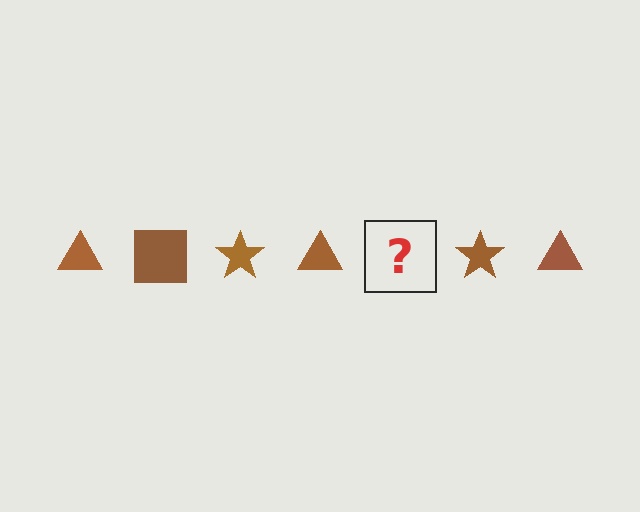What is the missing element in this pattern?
The missing element is a brown square.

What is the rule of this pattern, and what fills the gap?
The rule is that the pattern cycles through triangle, square, star shapes in brown. The gap should be filled with a brown square.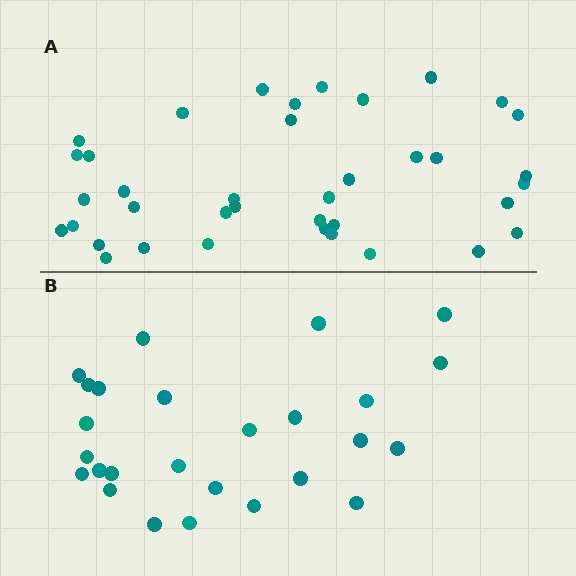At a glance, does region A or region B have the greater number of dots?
Region A (the top region) has more dots.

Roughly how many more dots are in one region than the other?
Region A has roughly 12 or so more dots than region B.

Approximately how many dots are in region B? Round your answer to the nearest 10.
About 30 dots. (The exact count is 26, which rounds to 30.)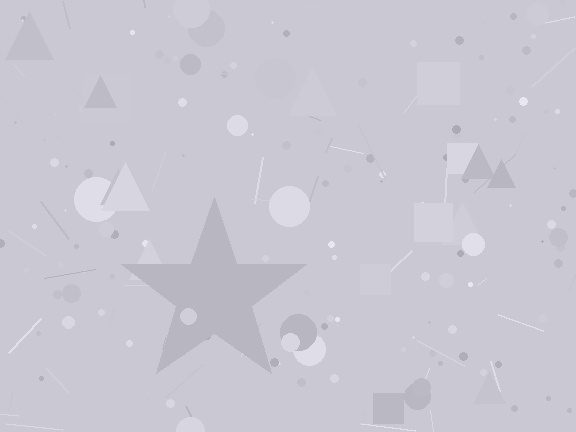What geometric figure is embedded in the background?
A star is embedded in the background.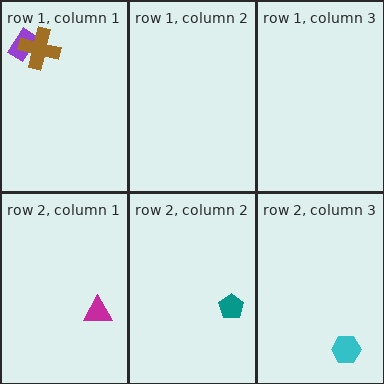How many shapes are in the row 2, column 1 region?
1.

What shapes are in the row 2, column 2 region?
The teal pentagon.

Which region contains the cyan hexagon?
The row 2, column 3 region.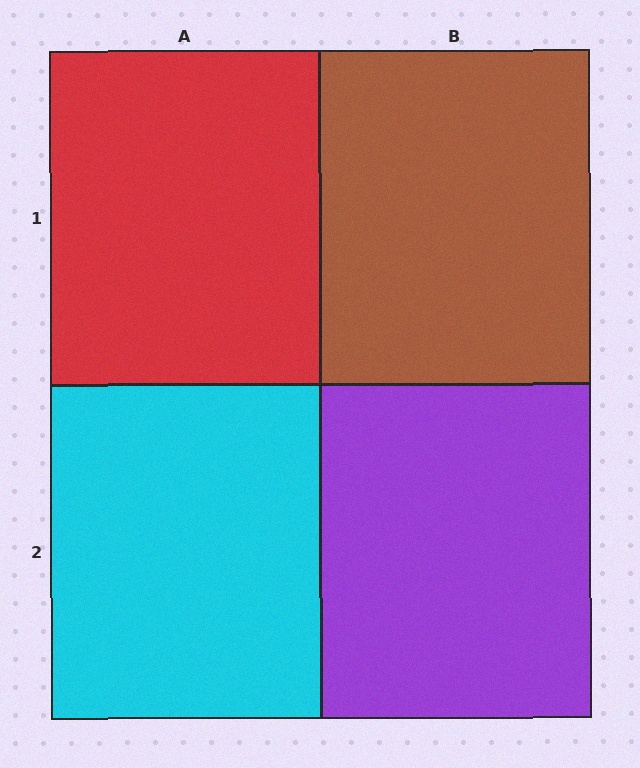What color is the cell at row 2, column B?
Purple.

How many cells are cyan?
1 cell is cyan.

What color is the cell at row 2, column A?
Cyan.